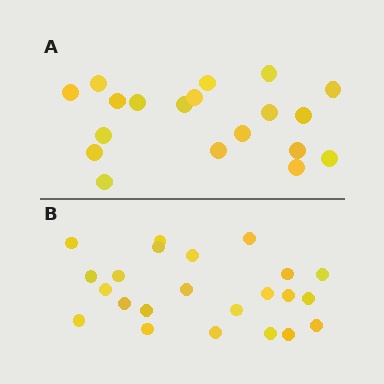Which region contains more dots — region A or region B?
Region B (the bottom region) has more dots.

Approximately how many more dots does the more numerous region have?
Region B has about 4 more dots than region A.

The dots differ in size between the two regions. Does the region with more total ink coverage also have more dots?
No. Region A has more total ink coverage because its dots are larger, but region B actually contains more individual dots. Total area can be misleading — the number of items is what matters here.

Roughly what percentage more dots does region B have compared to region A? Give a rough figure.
About 20% more.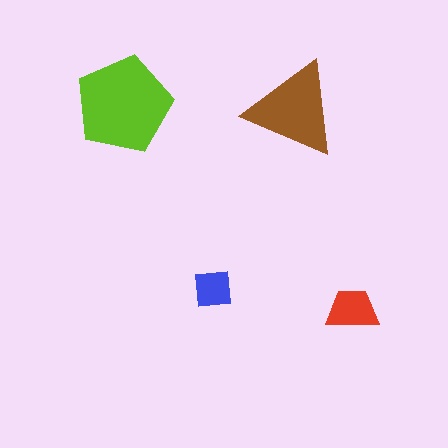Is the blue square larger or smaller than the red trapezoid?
Smaller.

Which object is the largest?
The lime pentagon.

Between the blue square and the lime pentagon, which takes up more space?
The lime pentagon.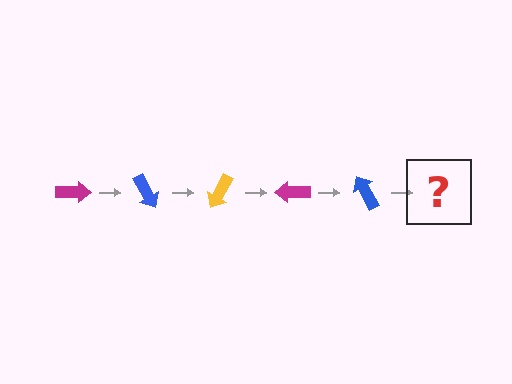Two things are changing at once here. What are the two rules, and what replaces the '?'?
The two rules are that it rotates 60 degrees each step and the color cycles through magenta, blue, and yellow. The '?' should be a yellow arrow, rotated 300 degrees from the start.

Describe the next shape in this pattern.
It should be a yellow arrow, rotated 300 degrees from the start.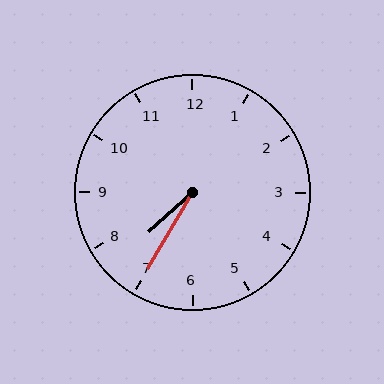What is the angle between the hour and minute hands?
Approximately 18 degrees.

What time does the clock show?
7:35.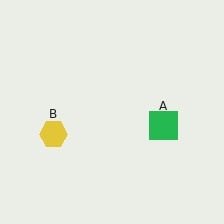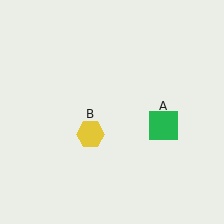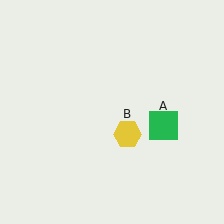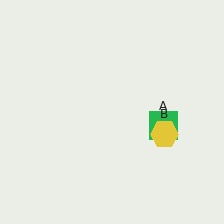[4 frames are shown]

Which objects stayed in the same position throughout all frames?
Green square (object A) remained stationary.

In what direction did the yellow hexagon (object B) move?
The yellow hexagon (object B) moved right.